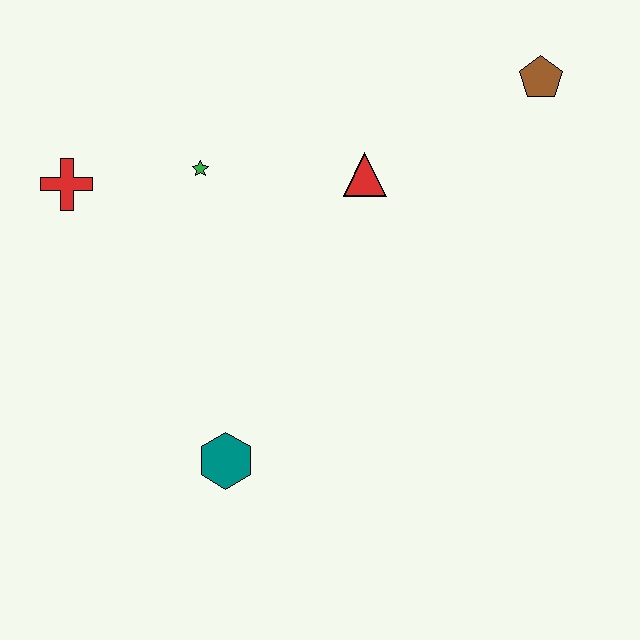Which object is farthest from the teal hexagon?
The brown pentagon is farthest from the teal hexagon.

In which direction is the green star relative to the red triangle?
The green star is to the left of the red triangle.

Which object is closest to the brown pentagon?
The red triangle is closest to the brown pentagon.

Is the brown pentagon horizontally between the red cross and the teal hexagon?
No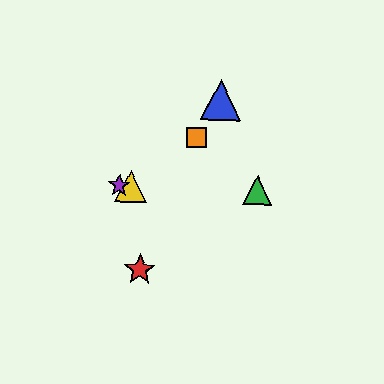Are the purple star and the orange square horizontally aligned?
No, the purple star is at y≈186 and the orange square is at y≈137.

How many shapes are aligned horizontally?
3 shapes (the green triangle, the yellow triangle, the purple star) are aligned horizontally.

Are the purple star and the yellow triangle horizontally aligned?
Yes, both are at y≈186.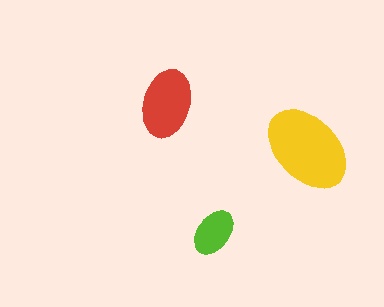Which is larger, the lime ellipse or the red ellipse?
The red one.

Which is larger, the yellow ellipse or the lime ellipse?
The yellow one.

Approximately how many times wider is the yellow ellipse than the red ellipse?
About 1.5 times wider.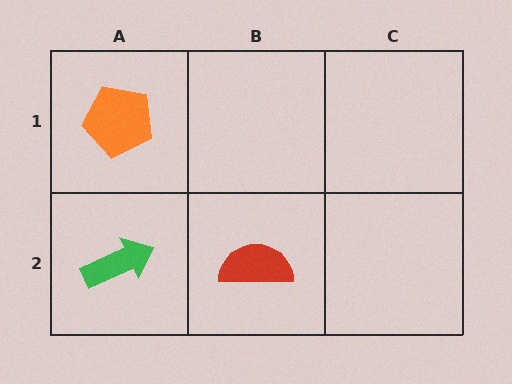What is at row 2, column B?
A red semicircle.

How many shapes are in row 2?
2 shapes.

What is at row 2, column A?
A green arrow.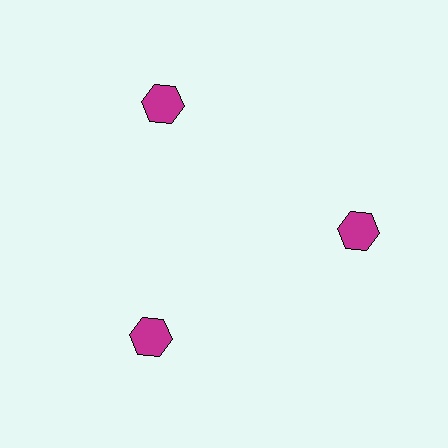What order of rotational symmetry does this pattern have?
This pattern has 3-fold rotational symmetry.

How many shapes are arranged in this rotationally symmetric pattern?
There are 3 shapes, arranged in 3 groups of 1.